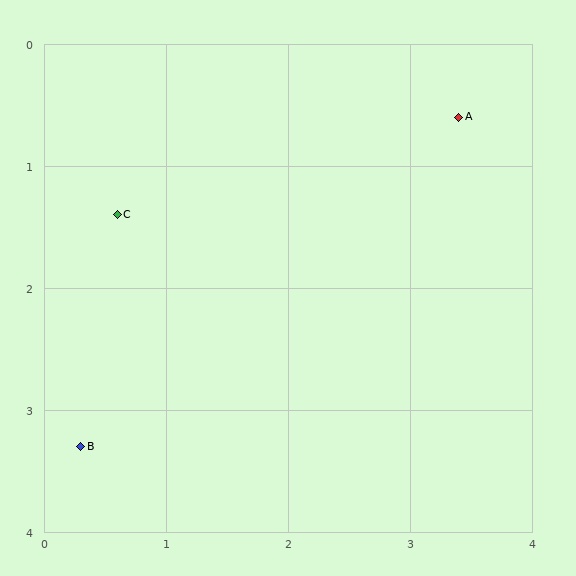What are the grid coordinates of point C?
Point C is at approximately (0.6, 1.4).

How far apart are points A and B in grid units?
Points A and B are about 4.1 grid units apart.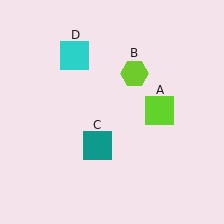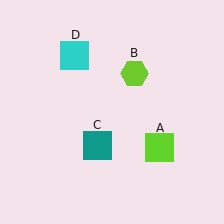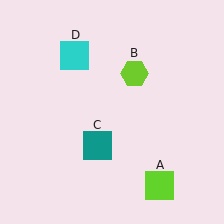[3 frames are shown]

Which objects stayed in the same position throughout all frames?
Lime hexagon (object B) and teal square (object C) and cyan square (object D) remained stationary.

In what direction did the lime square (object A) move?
The lime square (object A) moved down.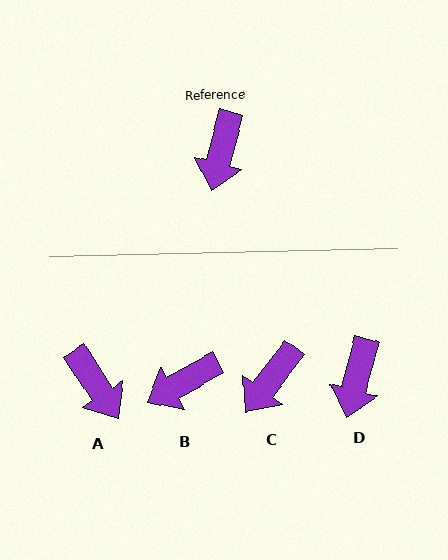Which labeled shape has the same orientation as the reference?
D.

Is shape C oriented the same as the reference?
No, it is off by about 23 degrees.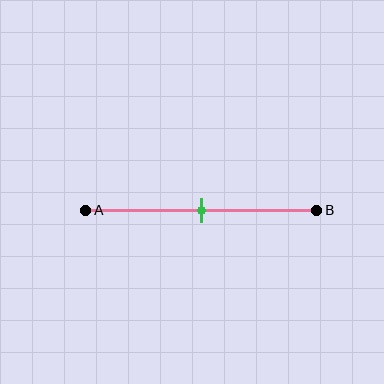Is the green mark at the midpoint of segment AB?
Yes, the mark is approximately at the midpoint.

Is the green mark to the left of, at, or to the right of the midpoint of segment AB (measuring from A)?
The green mark is approximately at the midpoint of segment AB.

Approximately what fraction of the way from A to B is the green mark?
The green mark is approximately 50% of the way from A to B.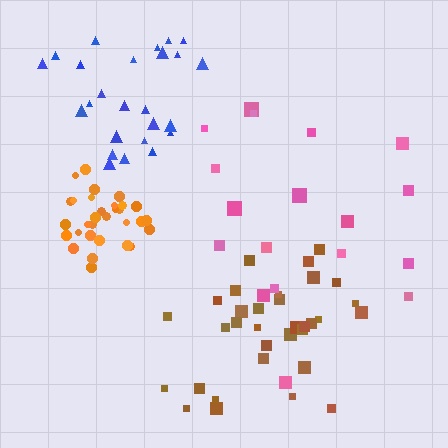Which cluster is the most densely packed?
Orange.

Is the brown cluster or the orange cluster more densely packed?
Orange.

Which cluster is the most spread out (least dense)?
Pink.